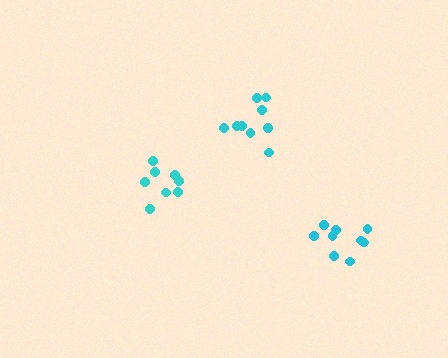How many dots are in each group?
Group 1: 9 dots, Group 2: 8 dots, Group 3: 9 dots (26 total).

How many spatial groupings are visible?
There are 3 spatial groupings.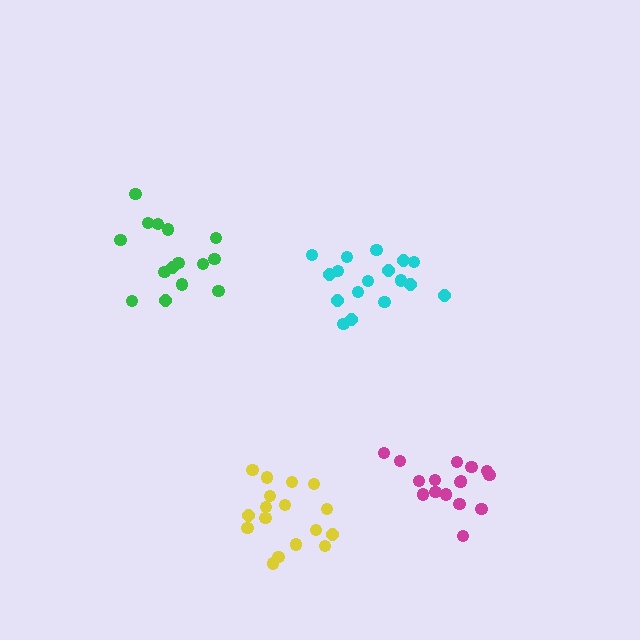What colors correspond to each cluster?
The clusters are colored: magenta, yellow, cyan, green.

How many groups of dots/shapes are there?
There are 4 groups.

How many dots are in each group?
Group 1: 16 dots, Group 2: 17 dots, Group 3: 17 dots, Group 4: 15 dots (65 total).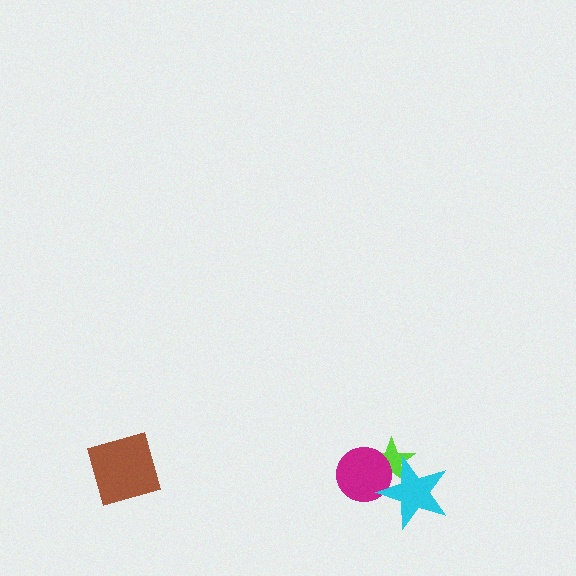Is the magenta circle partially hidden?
Yes, it is partially covered by another shape.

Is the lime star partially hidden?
Yes, it is partially covered by another shape.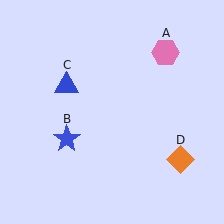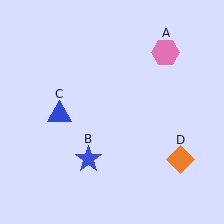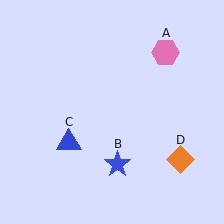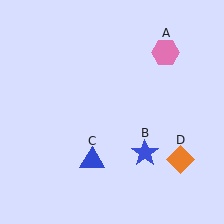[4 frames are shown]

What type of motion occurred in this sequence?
The blue star (object B), blue triangle (object C) rotated counterclockwise around the center of the scene.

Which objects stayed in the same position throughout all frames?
Pink hexagon (object A) and orange diamond (object D) remained stationary.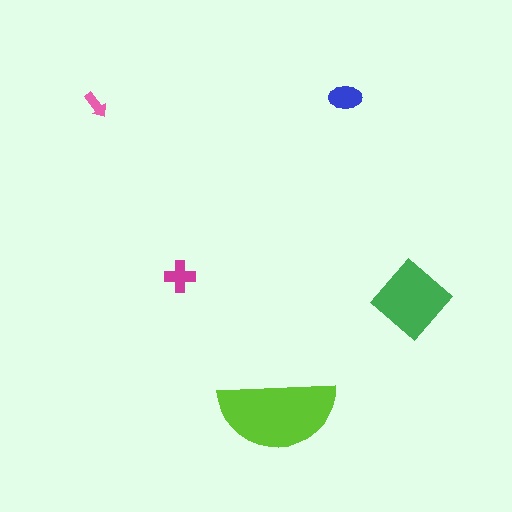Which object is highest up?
The blue ellipse is topmost.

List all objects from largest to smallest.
The lime semicircle, the green diamond, the blue ellipse, the magenta cross, the pink arrow.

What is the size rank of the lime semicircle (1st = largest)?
1st.